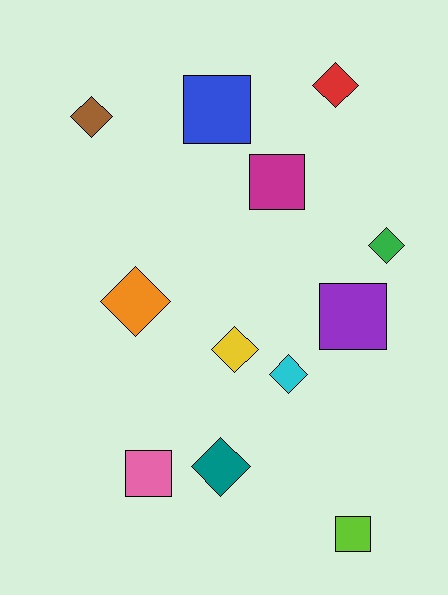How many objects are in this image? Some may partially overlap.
There are 12 objects.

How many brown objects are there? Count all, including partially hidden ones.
There is 1 brown object.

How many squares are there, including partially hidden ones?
There are 5 squares.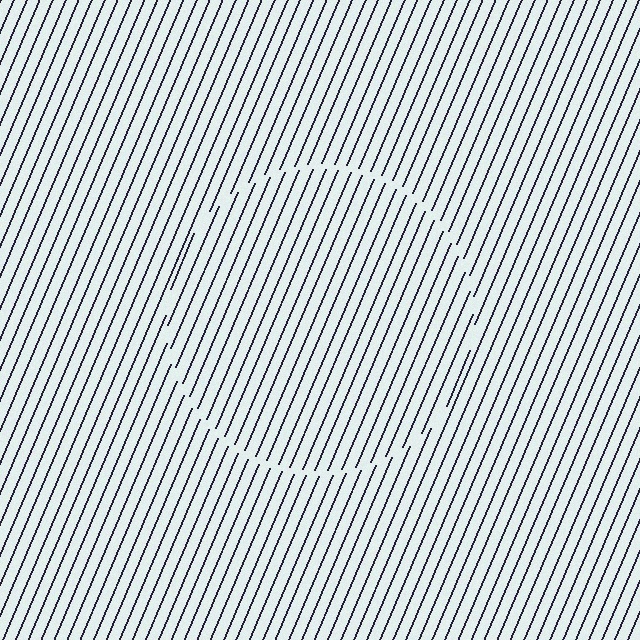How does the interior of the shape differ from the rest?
The interior of the shape contains the same grating, shifted by half a period — the contour is defined by the phase discontinuity where line-ends from the inner and outer gratings abut.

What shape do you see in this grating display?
An illusory circle. The interior of the shape contains the same grating, shifted by half a period — the contour is defined by the phase discontinuity where line-ends from the inner and outer gratings abut.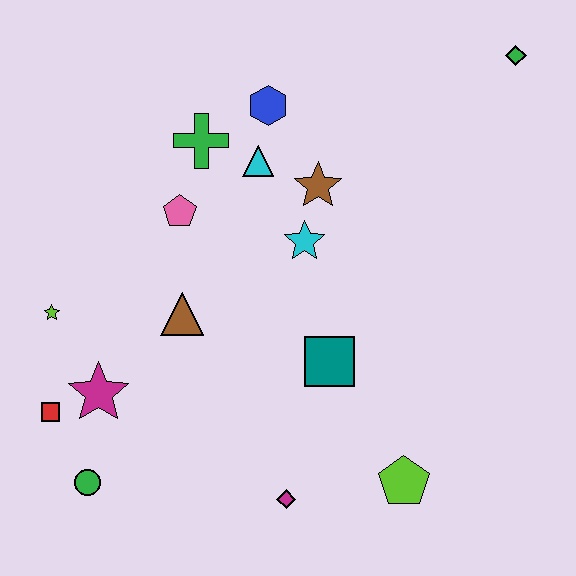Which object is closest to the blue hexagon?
The cyan triangle is closest to the blue hexagon.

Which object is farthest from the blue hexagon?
The green circle is farthest from the blue hexagon.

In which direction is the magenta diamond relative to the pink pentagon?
The magenta diamond is below the pink pentagon.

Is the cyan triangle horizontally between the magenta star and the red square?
No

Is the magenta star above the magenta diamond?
Yes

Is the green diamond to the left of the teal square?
No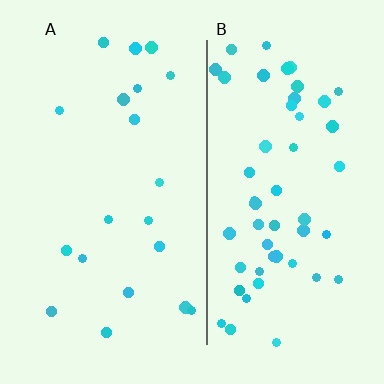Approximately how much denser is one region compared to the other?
Approximately 2.6× — region B over region A.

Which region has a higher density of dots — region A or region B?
B (the right).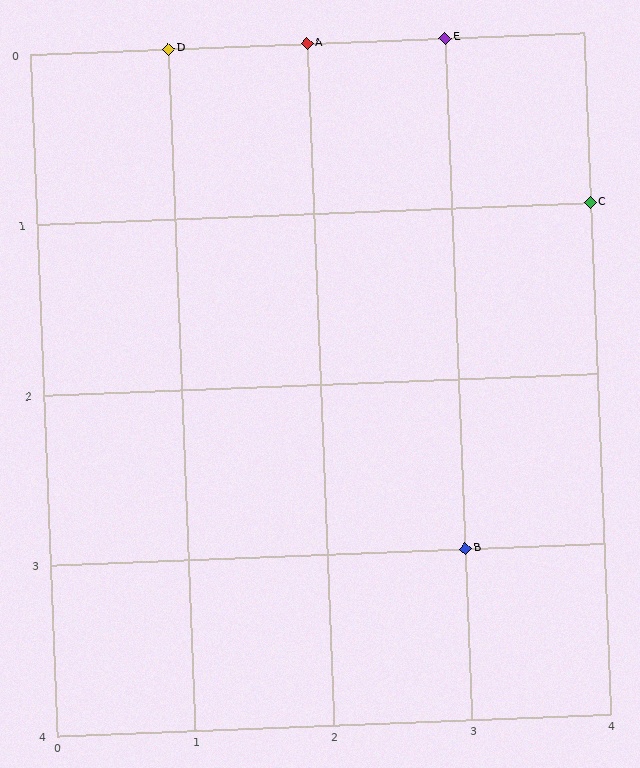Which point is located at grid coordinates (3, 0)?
Point E is at (3, 0).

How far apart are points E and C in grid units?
Points E and C are 1 column and 1 row apart (about 1.4 grid units diagonally).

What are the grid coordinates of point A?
Point A is at grid coordinates (2, 0).